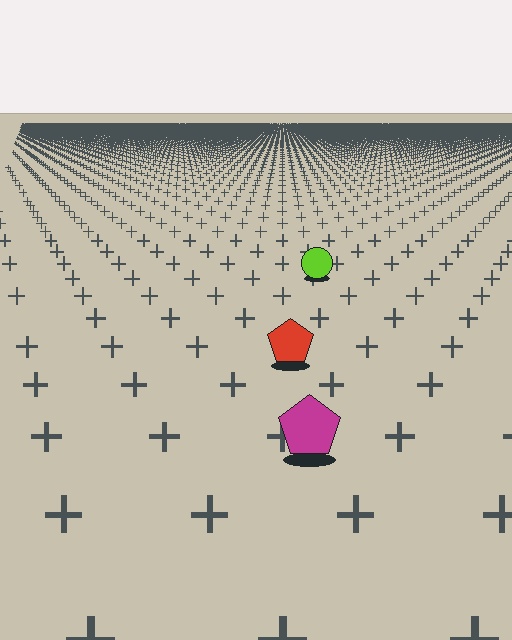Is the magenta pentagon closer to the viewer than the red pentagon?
Yes. The magenta pentagon is closer — you can tell from the texture gradient: the ground texture is coarser near it.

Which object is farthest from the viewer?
The lime circle is farthest from the viewer. It appears smaller and the ground texture around it is denser.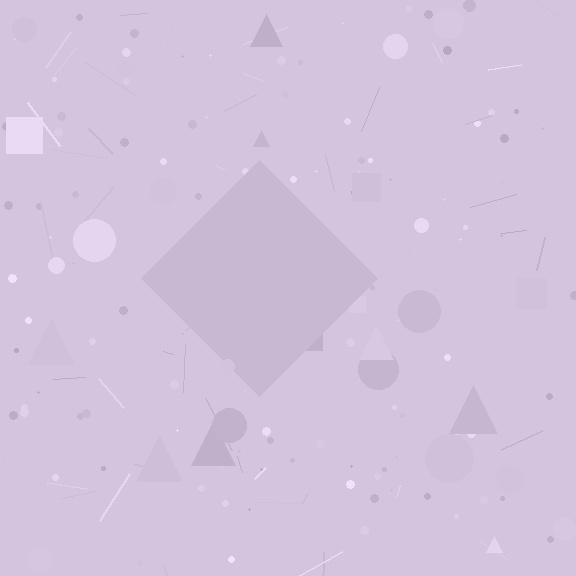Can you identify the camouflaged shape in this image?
The camouflaged shape is a diamond.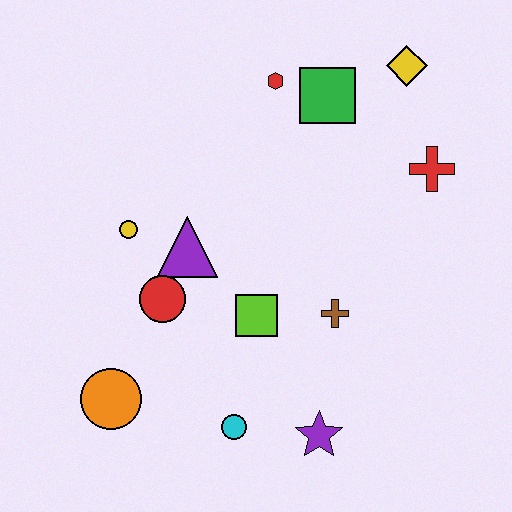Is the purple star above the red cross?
No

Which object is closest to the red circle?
The purple triangle is closest to the red circle.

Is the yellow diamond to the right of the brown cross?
Yes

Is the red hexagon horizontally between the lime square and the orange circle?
No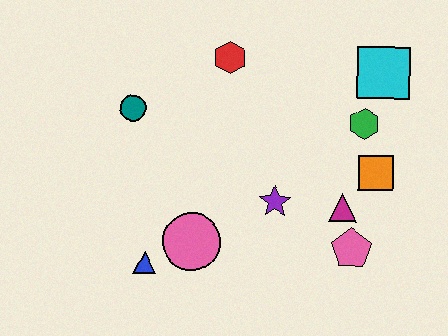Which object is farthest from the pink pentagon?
The teal circle is farthest from the pink pentagon.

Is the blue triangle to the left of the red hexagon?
Yes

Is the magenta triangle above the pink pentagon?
Yes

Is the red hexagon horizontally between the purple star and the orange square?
No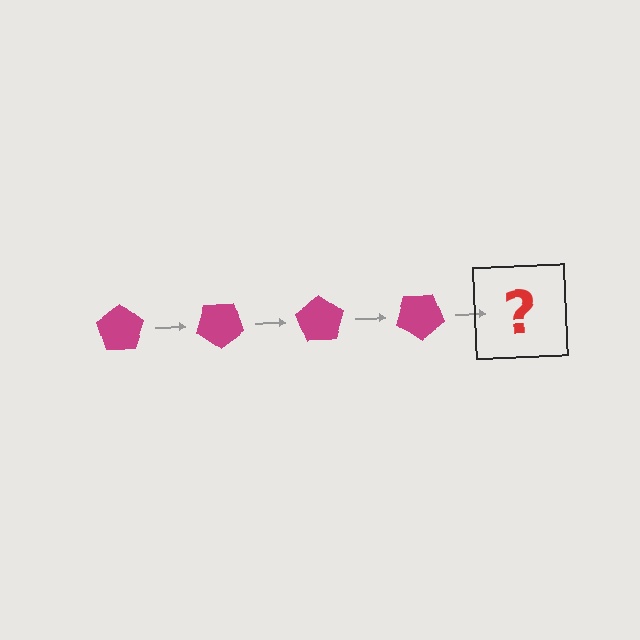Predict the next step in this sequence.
The next step is a magenta pentagon rotated 140 degrees.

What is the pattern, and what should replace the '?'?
The pattern is that the pentagon rotates 35 degrees each step. The '?' should be a magenta pentagon rotated 140 degrees.